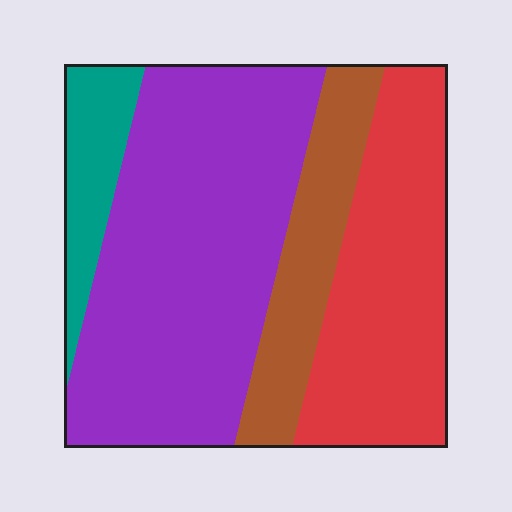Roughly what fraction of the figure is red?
Red takes up about one quarter (1/4) of the figure.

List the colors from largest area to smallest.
From largest to smallest: purple, red, brown, teal.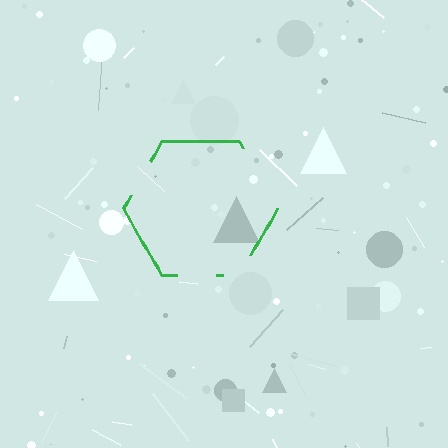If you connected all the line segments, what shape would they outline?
They would outline a hexagon.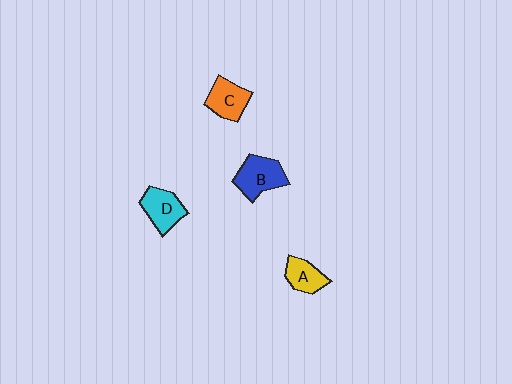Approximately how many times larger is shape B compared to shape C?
Approximately 1.2 times.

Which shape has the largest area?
Shape B (blue).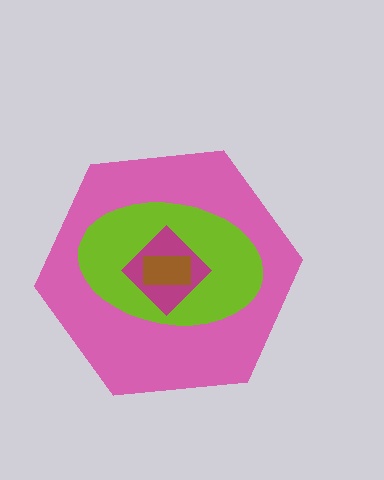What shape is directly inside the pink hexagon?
The lime ellipse.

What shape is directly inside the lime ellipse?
The magenta diamond.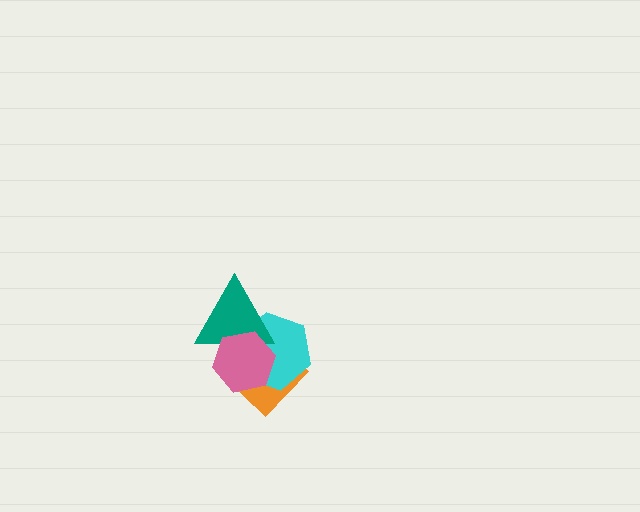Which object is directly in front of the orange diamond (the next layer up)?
The cyan hexagon is directly in front of the orange diamond.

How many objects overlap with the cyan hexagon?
3 objects overlap with the cyan hexagon.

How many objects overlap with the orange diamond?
3 objects overlap with the orange diamond.